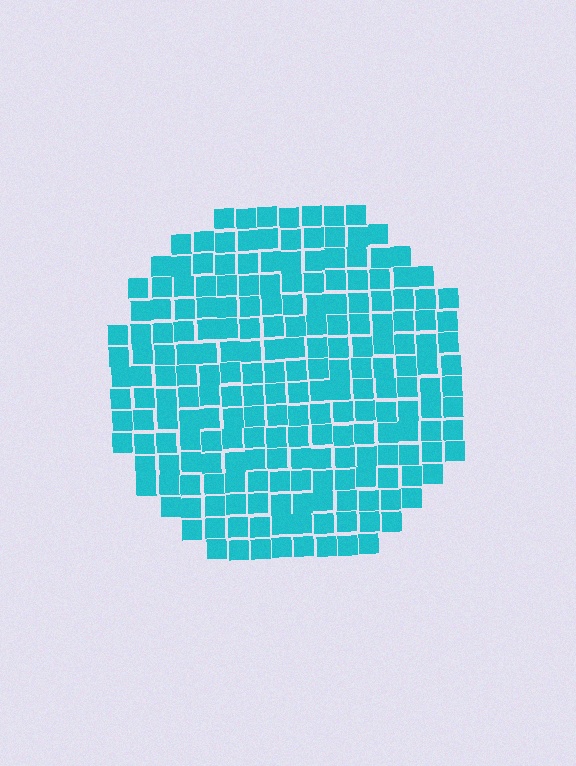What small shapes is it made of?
It is made of small squares.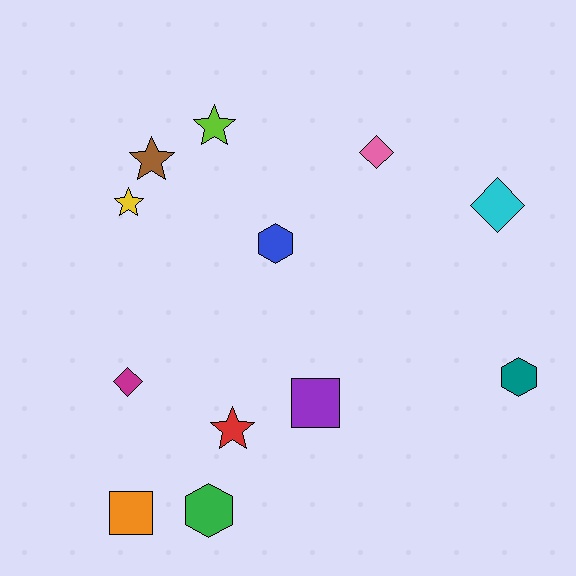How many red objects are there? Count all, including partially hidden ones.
There is 1 red object.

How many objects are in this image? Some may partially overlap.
There are 12 objects.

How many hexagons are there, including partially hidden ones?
There are 3 hexagons.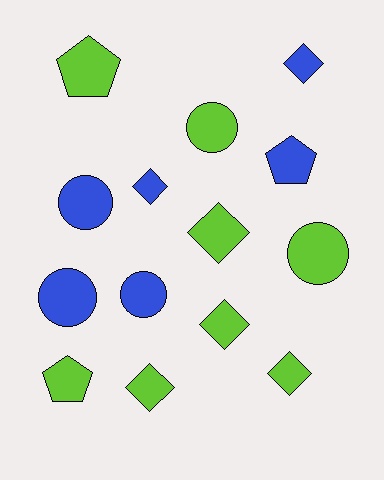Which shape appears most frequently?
Diamond, with 6 objects.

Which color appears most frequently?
Lime, with 8 objects.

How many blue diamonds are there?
There are 2 blue diamonds.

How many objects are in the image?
There are 14 objects.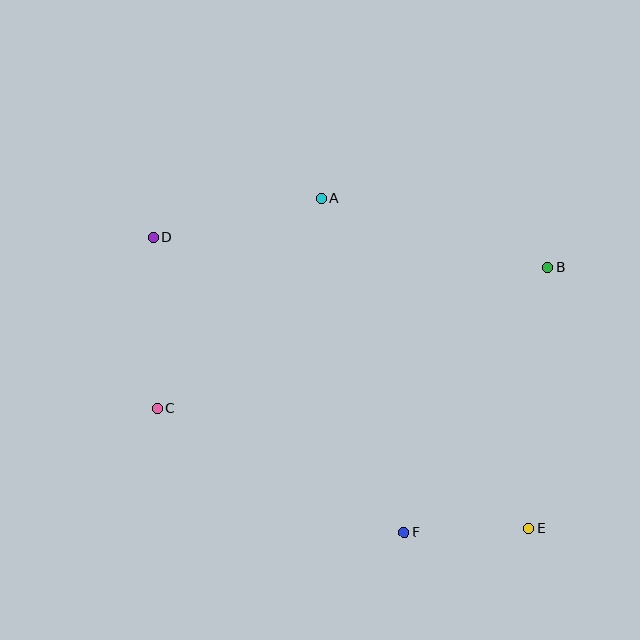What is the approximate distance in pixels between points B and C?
The distance between B and C is approximately 415 pixels.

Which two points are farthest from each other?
Points D and E are farthest from each other.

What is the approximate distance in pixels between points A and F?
The distance between A and F is approximately 345 pixels.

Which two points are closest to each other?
Points E and F are closest to each other.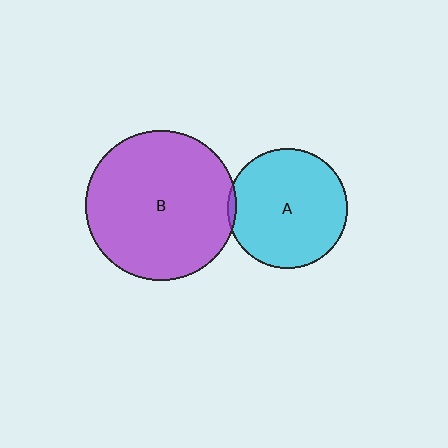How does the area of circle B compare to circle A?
Approximately 1.6 times.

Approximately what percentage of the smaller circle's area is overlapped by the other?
Approximately 5%.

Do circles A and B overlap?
Yes.